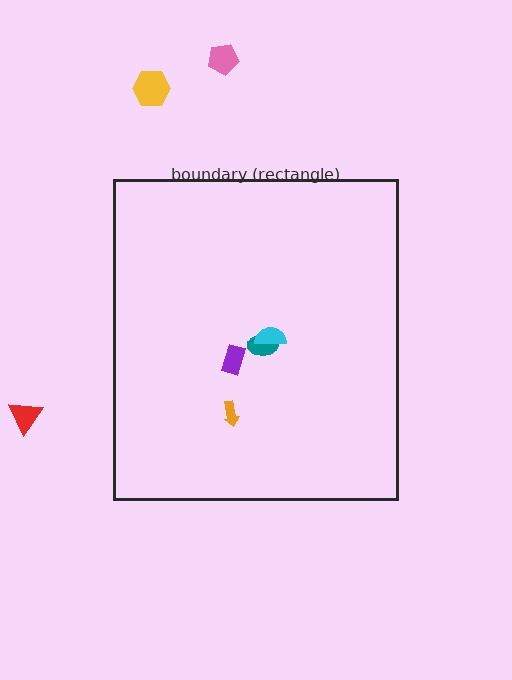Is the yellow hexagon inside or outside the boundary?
Outside.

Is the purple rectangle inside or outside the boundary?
Inside.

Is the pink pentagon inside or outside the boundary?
Outside.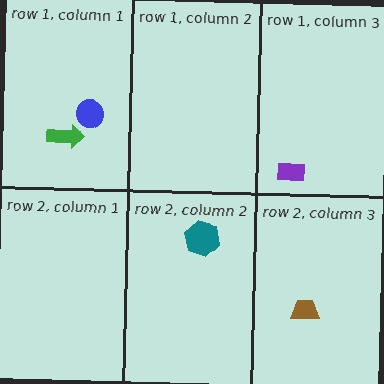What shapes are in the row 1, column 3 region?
The purple rectangle.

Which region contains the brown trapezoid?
The row 2, column 3 region.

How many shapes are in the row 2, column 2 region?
1.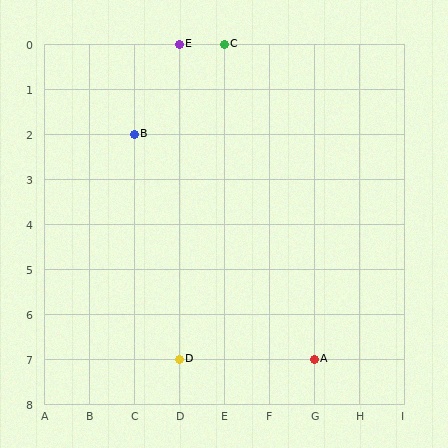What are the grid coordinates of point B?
Point B is at grid coordinates (C, 2).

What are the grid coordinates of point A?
Point A is at grid coordinates (G, 7).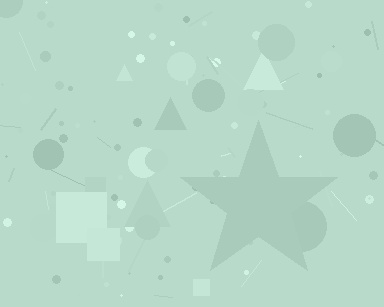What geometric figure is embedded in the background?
A star is embedded in the background.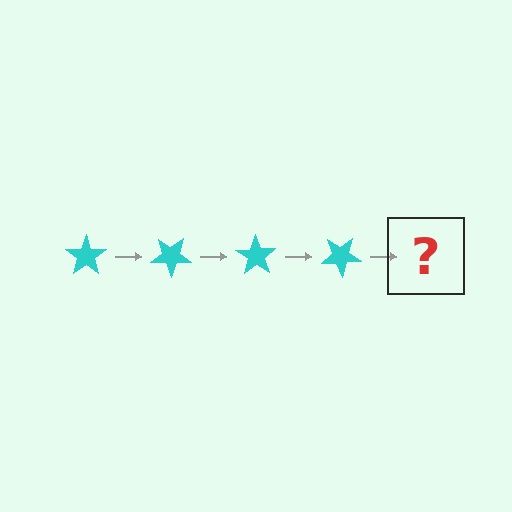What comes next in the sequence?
The next element should be a cyan star rotated 140 degrees.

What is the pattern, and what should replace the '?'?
The pattern is that the star rotates 35 degrees each step. The '?' should be a cyan star rotated 140 degrees.